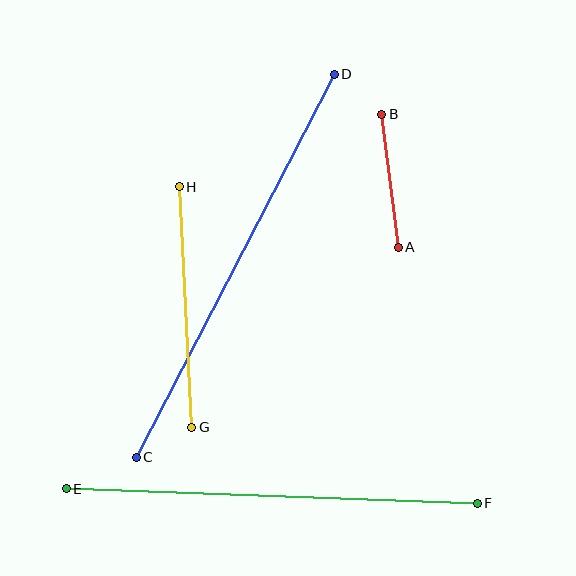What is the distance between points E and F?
The distance is approximately 411 pixels.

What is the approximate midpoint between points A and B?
The midpoint is at approximately (390, 181) pixels.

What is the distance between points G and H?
The distance is approximately 240 pixels.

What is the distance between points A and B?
The distance is approximately 134 pixels.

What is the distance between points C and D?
The distance is approximately 431 pixels.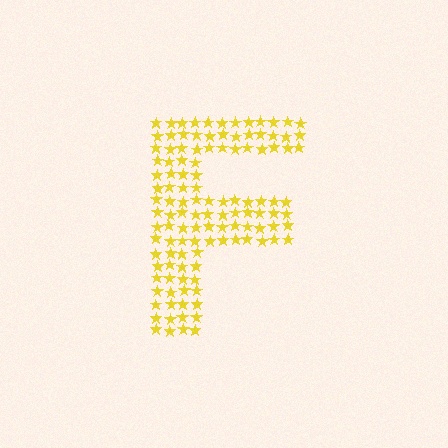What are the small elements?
The small elements are stars.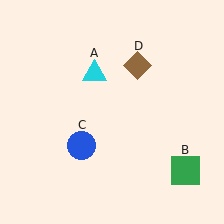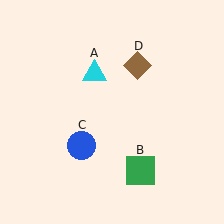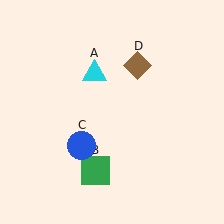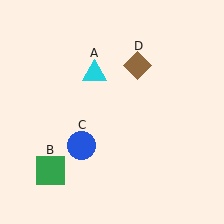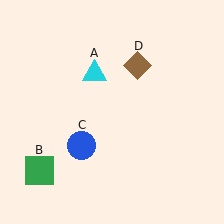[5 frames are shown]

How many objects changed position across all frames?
1 object changed position: green square (object B).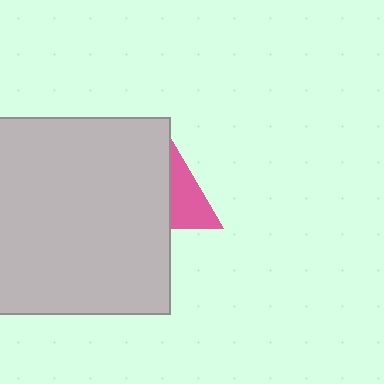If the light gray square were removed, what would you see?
You would see the complete pink triangle.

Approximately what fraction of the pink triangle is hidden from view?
Roughly 68% of the pink triangle is hidden behind the light gray square.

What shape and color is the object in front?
The object in front is a light gray square.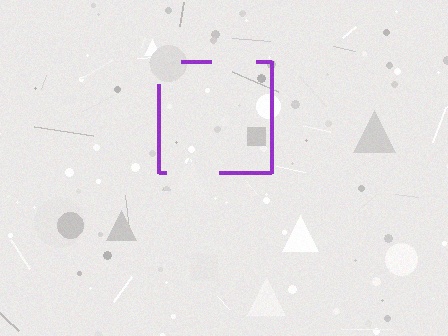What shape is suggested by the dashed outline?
The dashed outline suggests a square.